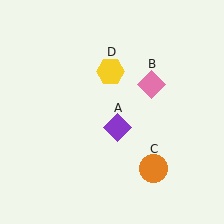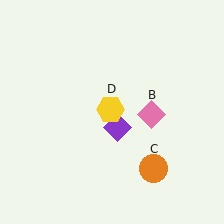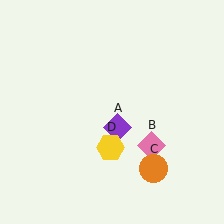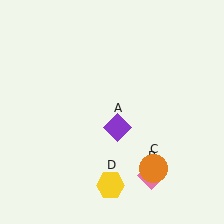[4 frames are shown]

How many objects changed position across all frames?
2 objects changed position: pink diamond (object B), yellow hexagon (object D).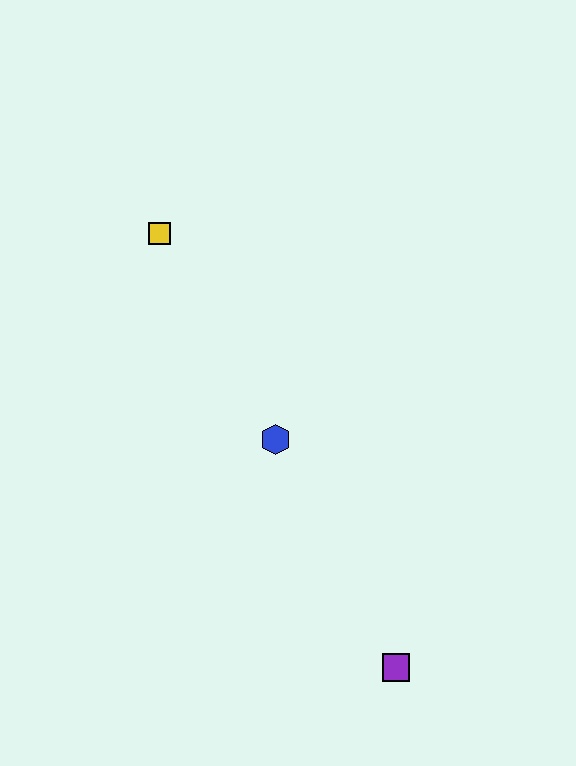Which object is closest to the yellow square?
The blue hexagon is closest to the yellow square.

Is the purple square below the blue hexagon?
Yes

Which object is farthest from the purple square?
The yellow square is farthest from the purple square.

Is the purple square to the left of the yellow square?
No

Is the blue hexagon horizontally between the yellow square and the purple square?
Yes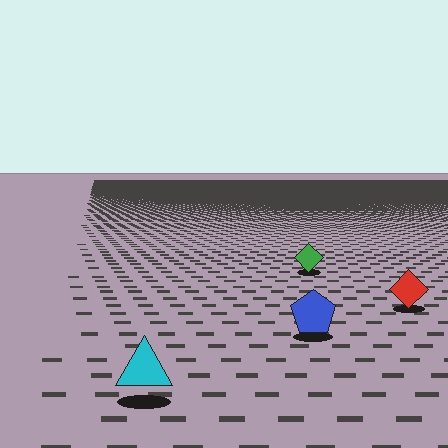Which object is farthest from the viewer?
The green diamond is farthest from the viewer. It appears smaller and the ground texture around it is denser.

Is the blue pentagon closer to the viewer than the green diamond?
Yes. The blue pentagon is closer — you can tell from the texture gradient: the ground texture is coarser near it.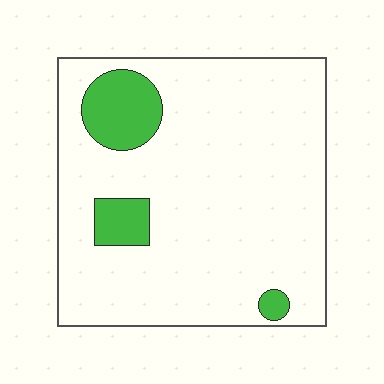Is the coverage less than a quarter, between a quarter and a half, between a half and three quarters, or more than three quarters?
Less than a quarter.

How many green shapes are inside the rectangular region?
3.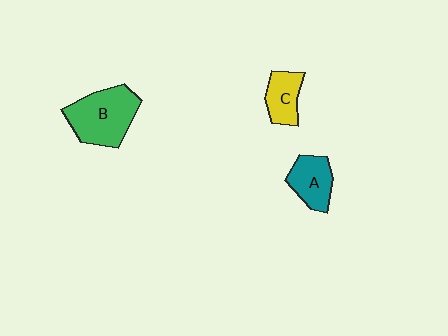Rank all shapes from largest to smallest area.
From largest to smallest: B (green), A (teal), C (yellow).